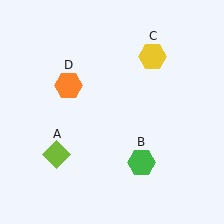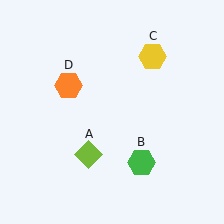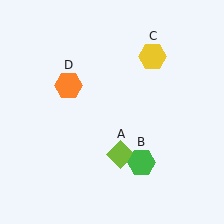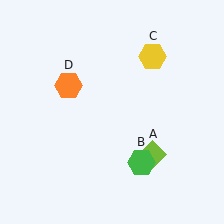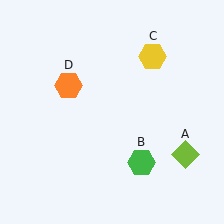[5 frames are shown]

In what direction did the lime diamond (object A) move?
The lime diamond (object A) moved right.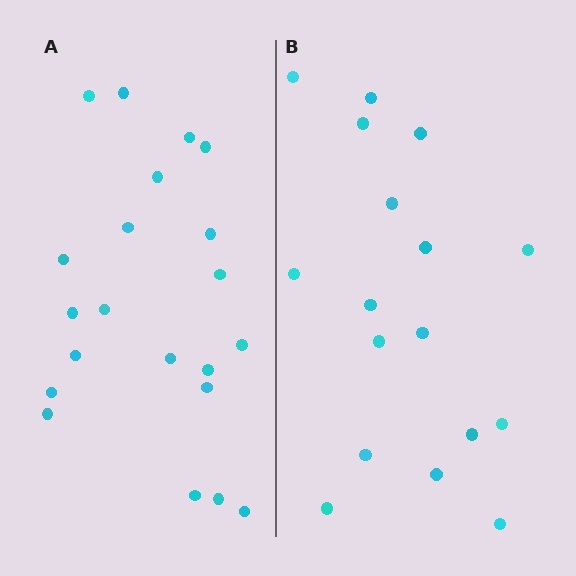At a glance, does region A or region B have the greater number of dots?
Region A (the left region) has more dots.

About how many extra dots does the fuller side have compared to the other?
Region A has about 4 more dots than region B.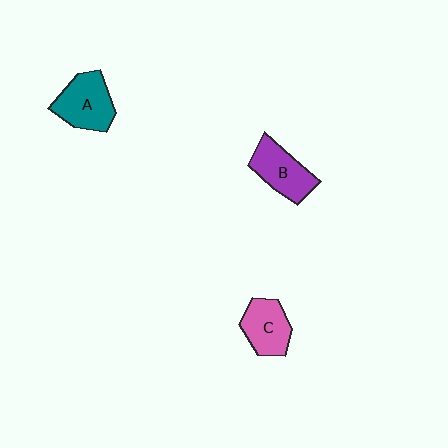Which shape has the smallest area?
Shape C (pink).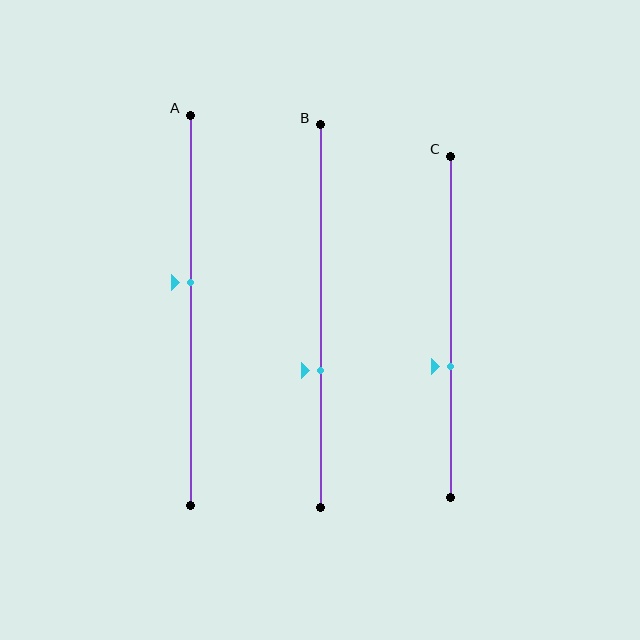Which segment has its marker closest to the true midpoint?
Segment A has its marker closest to the true midpoint.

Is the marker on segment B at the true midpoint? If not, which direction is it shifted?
No, the marker on segment B is shifted downward by about 14% of the segment length.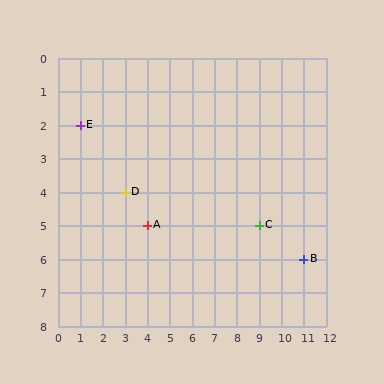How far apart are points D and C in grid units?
Points D and C are 6 columns and 1 row apart (about 6.1 grid units diagonally).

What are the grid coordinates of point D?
Point D is at grid coordinates (3, 4).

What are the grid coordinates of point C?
Point C is at grid coordinates (9, 5).